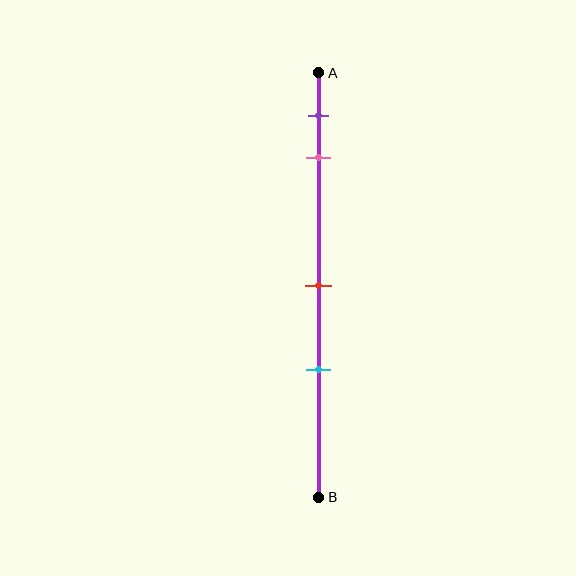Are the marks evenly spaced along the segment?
No, the marks are not evenly spaced.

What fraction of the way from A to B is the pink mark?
The pink mark is approximately 20% (0.2) of the way from A to B.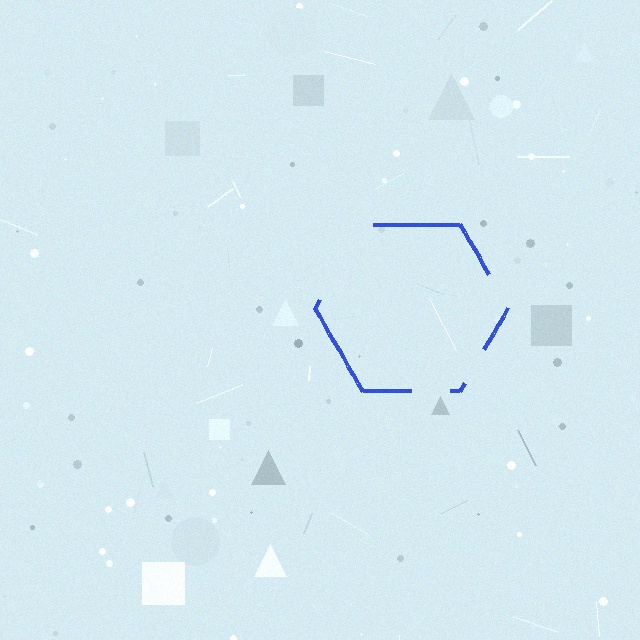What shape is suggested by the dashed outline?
The dashed outline suggests a hexagon.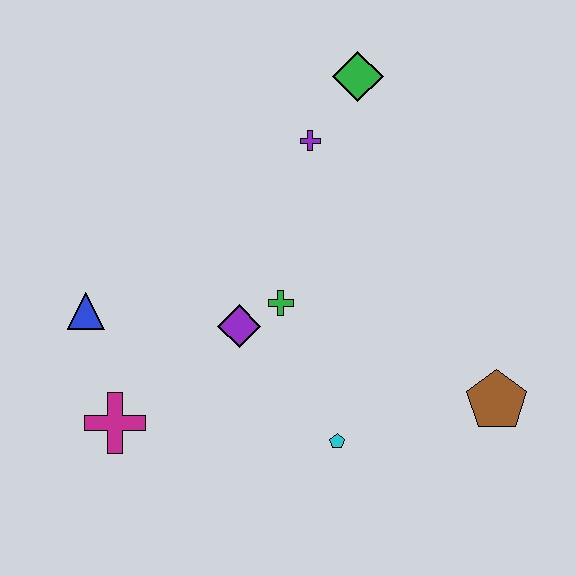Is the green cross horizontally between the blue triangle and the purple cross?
Yes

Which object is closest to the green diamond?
The purple cross is closest to the green diamond.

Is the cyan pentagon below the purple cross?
Yes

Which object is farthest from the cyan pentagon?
The green diamond is farthest from the cyan pentagon.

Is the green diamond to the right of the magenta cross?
Yes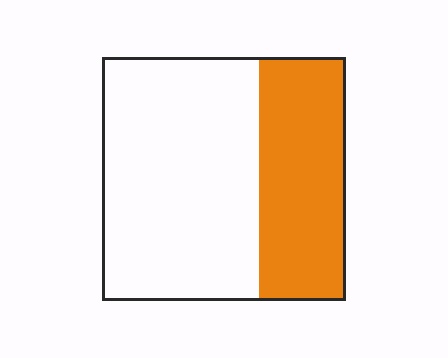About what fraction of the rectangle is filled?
About three eighths (3/8).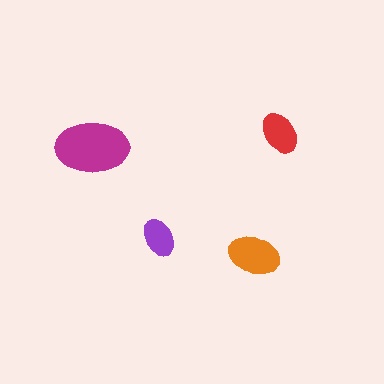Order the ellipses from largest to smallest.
the magenta one, the orange one, the red one, the purple one.